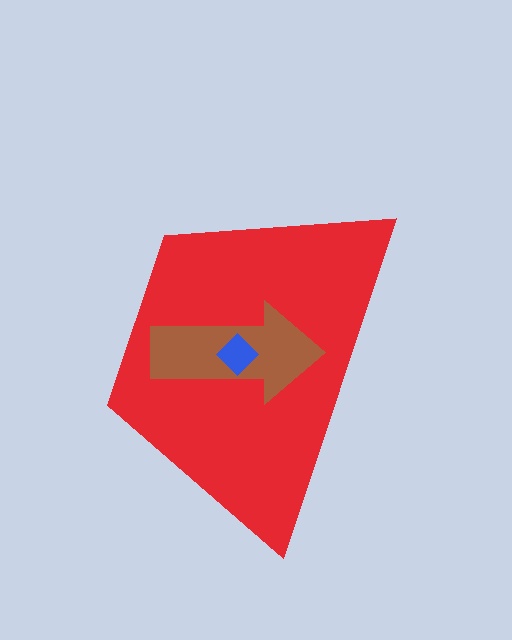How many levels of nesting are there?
3.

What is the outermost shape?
The red trapezoid.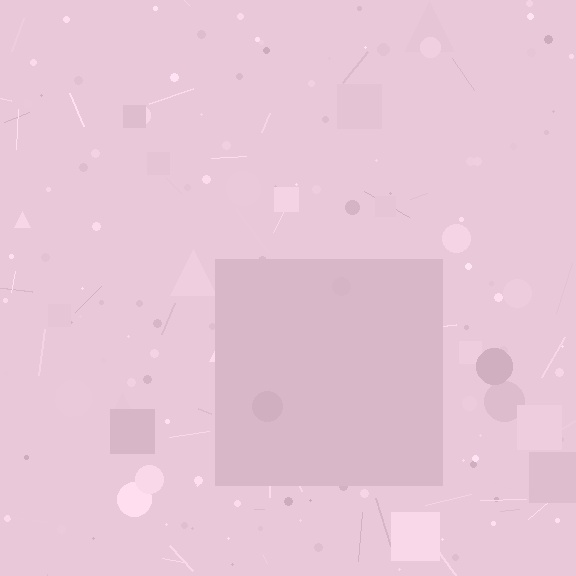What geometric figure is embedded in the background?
A square is embedded in the background.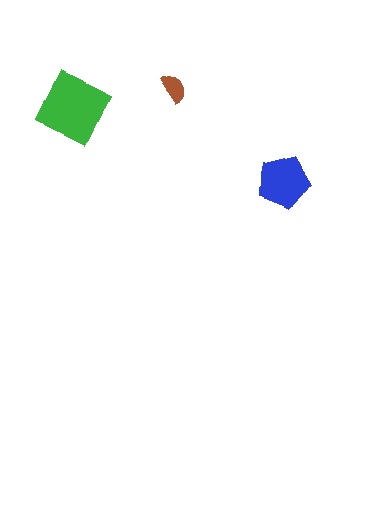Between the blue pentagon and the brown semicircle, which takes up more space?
The blue pentagon.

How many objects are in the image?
There are 3 objects in the image.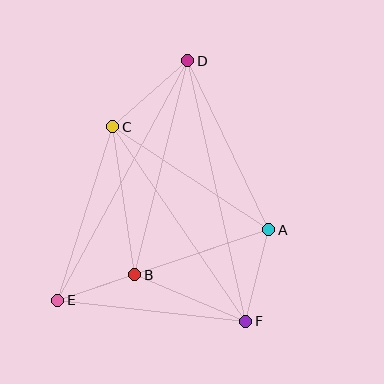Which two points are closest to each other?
Points B and E are closest to each other.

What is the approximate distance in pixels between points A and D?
The distance between A and D is approximately 187 pixels.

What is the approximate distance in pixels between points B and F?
The distance between B and F is approximately 121 pixels.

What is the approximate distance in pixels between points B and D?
The distance between B and D is approximately 221 pixels.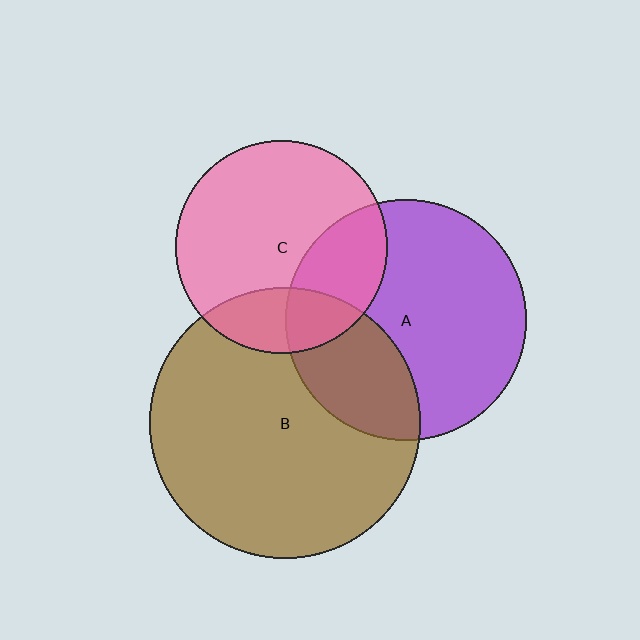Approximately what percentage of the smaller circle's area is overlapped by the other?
Approximately 30%.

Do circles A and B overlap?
Yes.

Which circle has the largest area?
Circle B (brown).